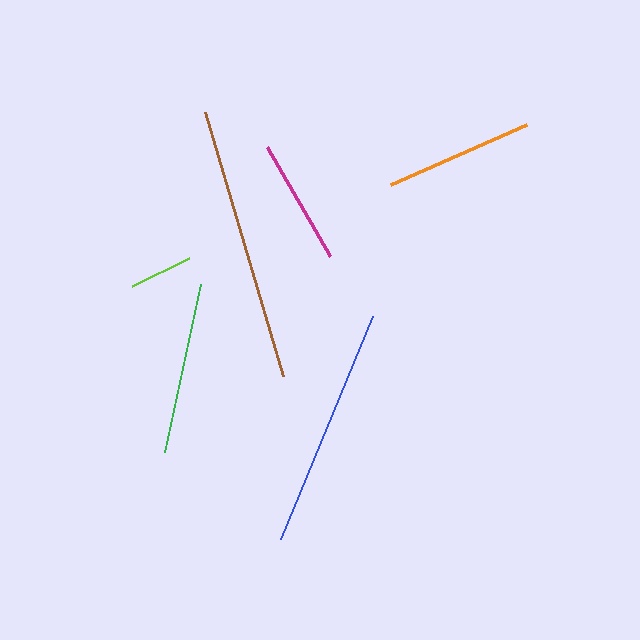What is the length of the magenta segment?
The magenta segment is approximately 126 pixels long.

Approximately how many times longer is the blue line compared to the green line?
The blue line is approximately 1.4 times the length of the green line.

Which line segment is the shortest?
The lime line is the shortest at approximately 64 pixels.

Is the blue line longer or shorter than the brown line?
The brown line is longer than the blue line.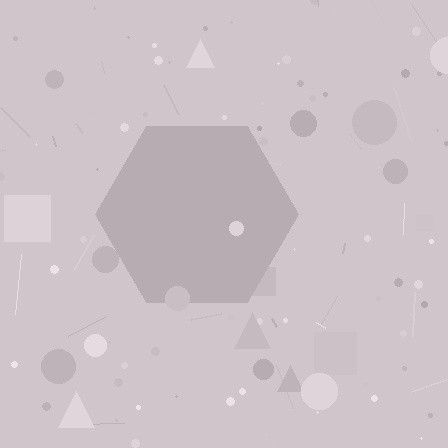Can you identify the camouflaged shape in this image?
The camouflaged shape is a hexagon.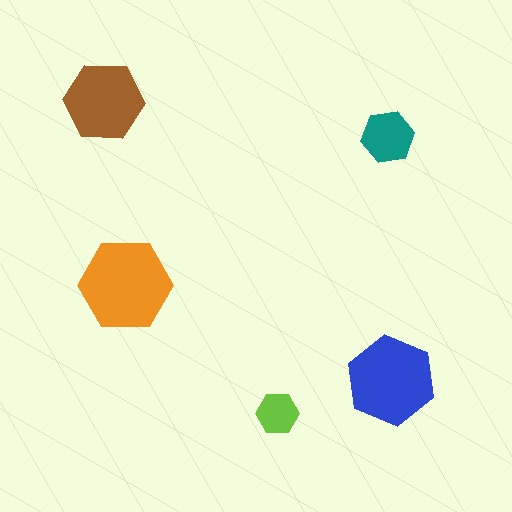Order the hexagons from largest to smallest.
the orange one, the blue one, the brown one, the teal one, the lime one.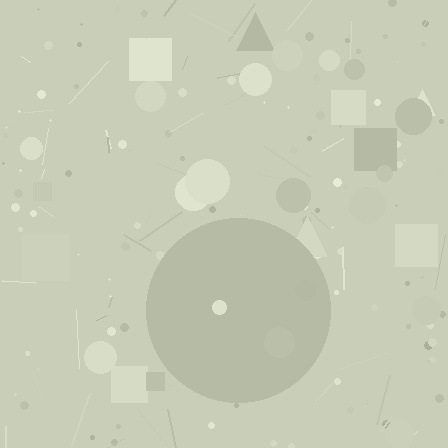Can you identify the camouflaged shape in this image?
The camouflaged shape is a circle.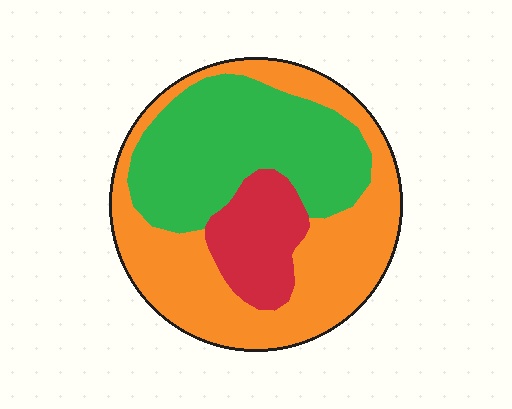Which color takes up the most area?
Orange, at roughly 50%.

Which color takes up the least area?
Red, at roughly 15%.